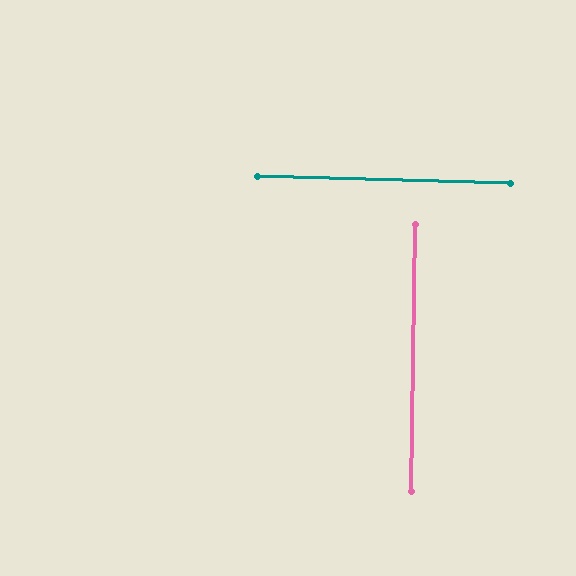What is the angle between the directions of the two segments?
Approximately 89 degrees.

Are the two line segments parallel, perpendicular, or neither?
Perpendicular — they meet at approximately 89°.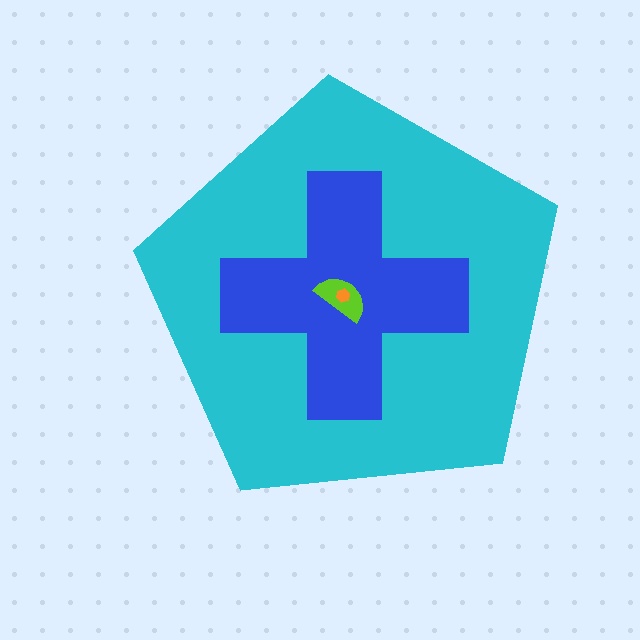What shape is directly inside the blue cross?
The lime semicircle.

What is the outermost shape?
The cyan pentagon.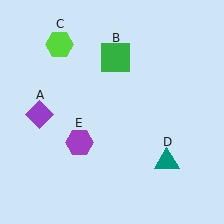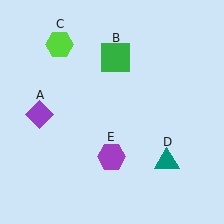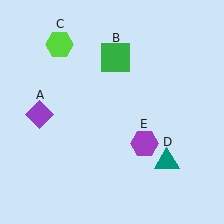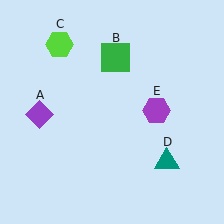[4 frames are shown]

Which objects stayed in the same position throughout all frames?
Purple diamond (object A) and green square (object B) and lime hexagon (object C) and teal triangle (object D) remained stationary.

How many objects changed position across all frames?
1 object changed position: purple hexagon (object E).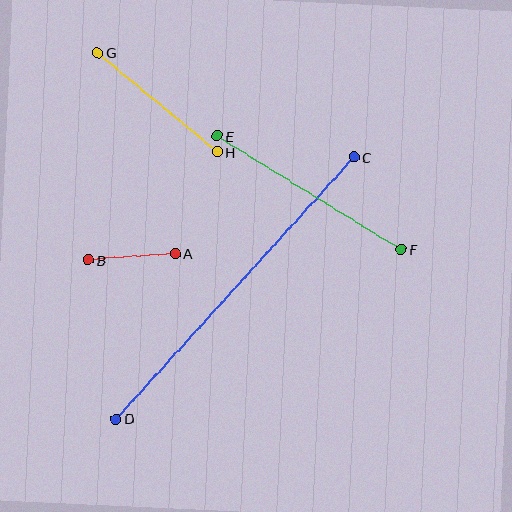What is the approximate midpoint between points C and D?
The midpoint is at approximately (235, 288) pixels.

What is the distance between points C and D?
The distance is approximately 354 pixels.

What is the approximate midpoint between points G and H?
The midpoint is at approximately (158, 102) pixels.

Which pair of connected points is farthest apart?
Points C and D are farthest apart.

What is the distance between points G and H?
The distance is approximately 155 pixels.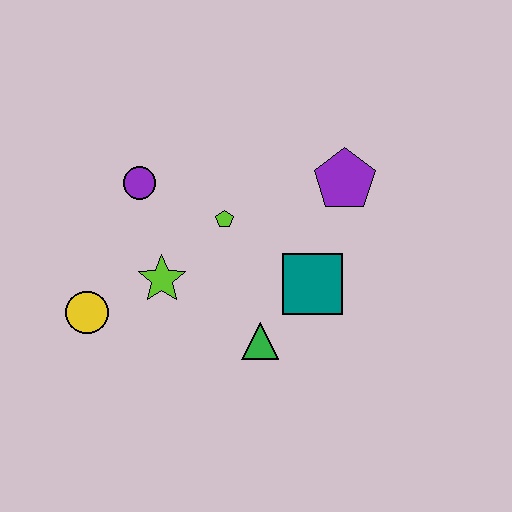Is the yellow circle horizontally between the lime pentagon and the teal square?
No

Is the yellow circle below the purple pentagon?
Yes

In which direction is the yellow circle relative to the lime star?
The yellow circle is to the left of the lime star.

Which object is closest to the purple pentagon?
The teal square is closest to the purple pentagon.